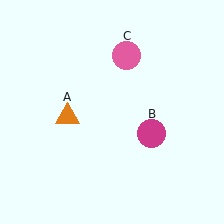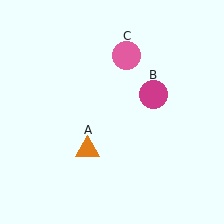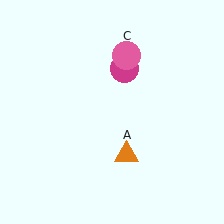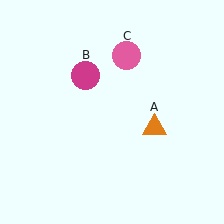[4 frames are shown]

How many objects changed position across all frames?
2 objects changed position: orange triangle (object A), magenta circle (object B).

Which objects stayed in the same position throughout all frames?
Pink circle (object C) remained stationary.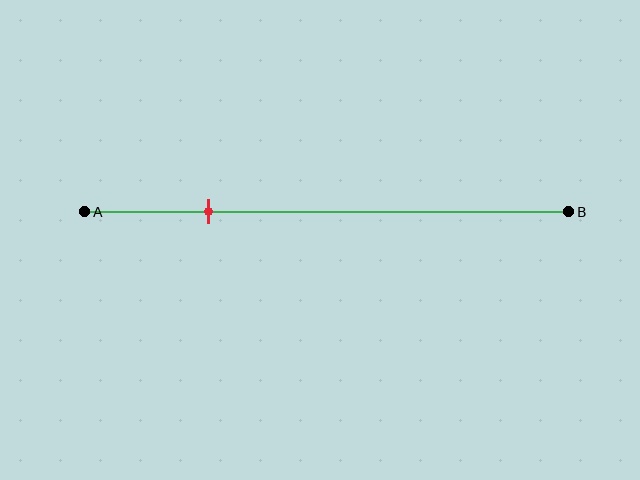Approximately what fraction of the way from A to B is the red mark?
The red mark is approximately 25% of the way from A to B.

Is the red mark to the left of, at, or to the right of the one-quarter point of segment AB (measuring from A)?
The red mark is approximately at the one-quarter point of segment AB.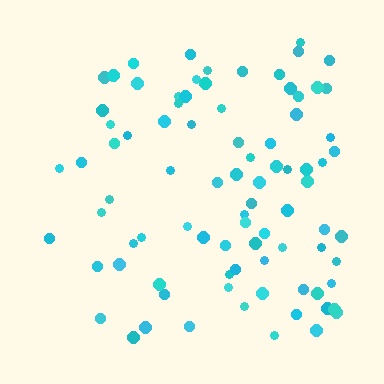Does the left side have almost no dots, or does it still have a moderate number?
Still a moderate number, just noticeably fewer than the right.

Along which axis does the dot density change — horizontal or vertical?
Horizontal.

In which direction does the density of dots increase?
From left to right, with the right side densest.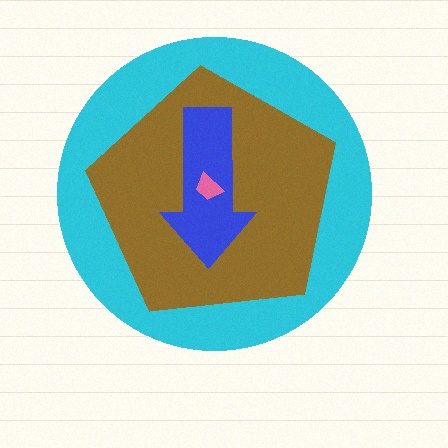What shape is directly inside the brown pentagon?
The blue arrow.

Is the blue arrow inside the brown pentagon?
Yes.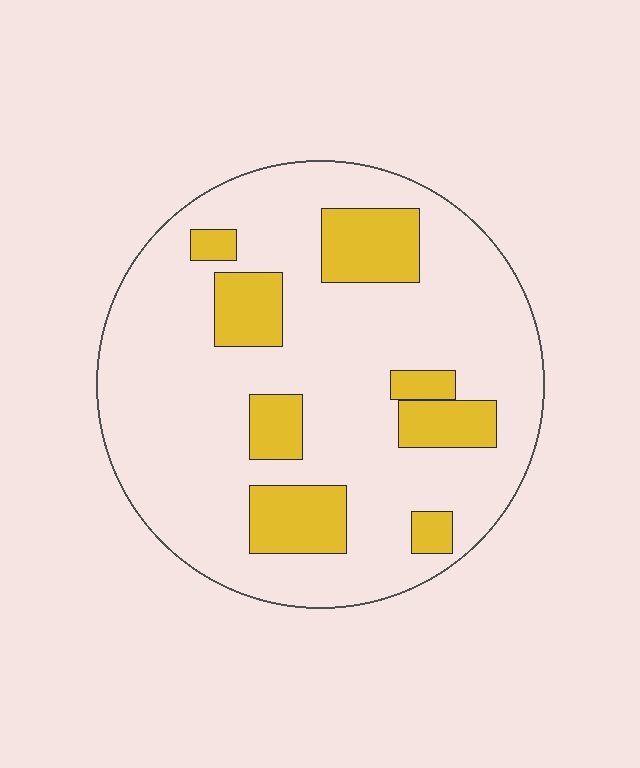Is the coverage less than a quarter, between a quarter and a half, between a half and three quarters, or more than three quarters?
Less than a quarter.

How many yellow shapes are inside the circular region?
8.